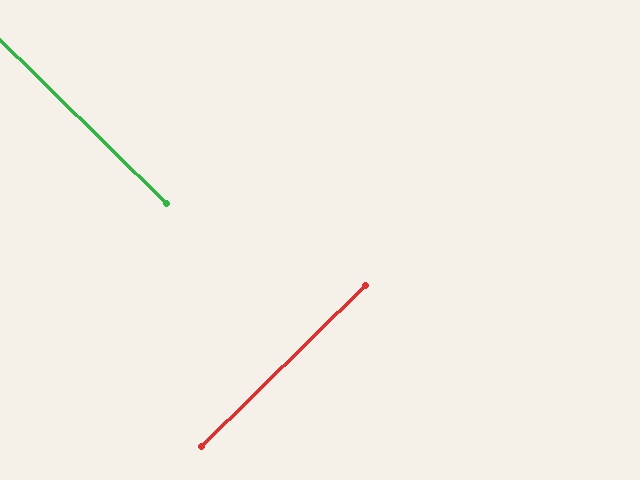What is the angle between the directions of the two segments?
Approximately 89 degrees.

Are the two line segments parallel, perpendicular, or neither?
Perpendicular — they meet at approximately 89°.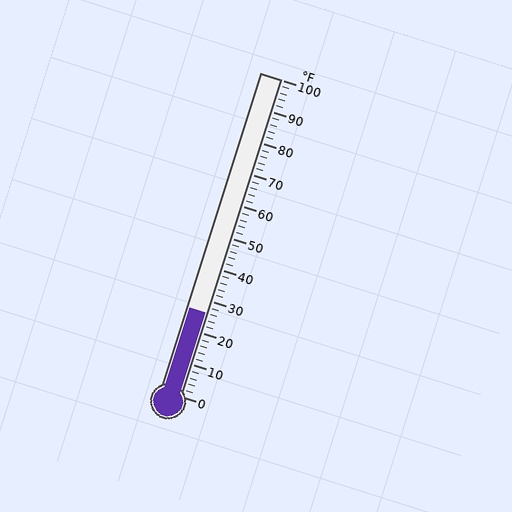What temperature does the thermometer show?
The thermometer shows approximately 26°F.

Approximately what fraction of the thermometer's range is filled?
The thermometer is filled to approximately 25% of its range.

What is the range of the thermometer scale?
The thermometer scale ranges from 0°F to 100°F.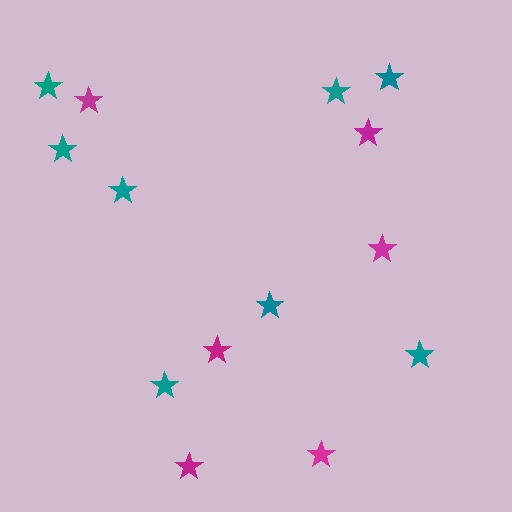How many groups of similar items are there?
There are 2 groups: one group of teal stars (8) and one group of magenta stars (6).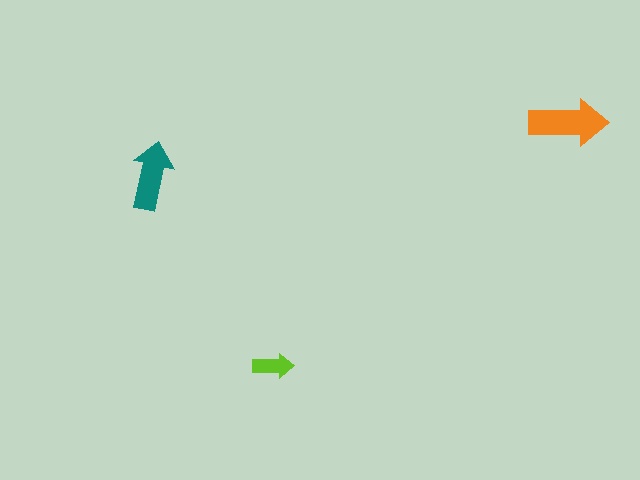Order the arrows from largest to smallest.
the orange one, the teal one, the lime one.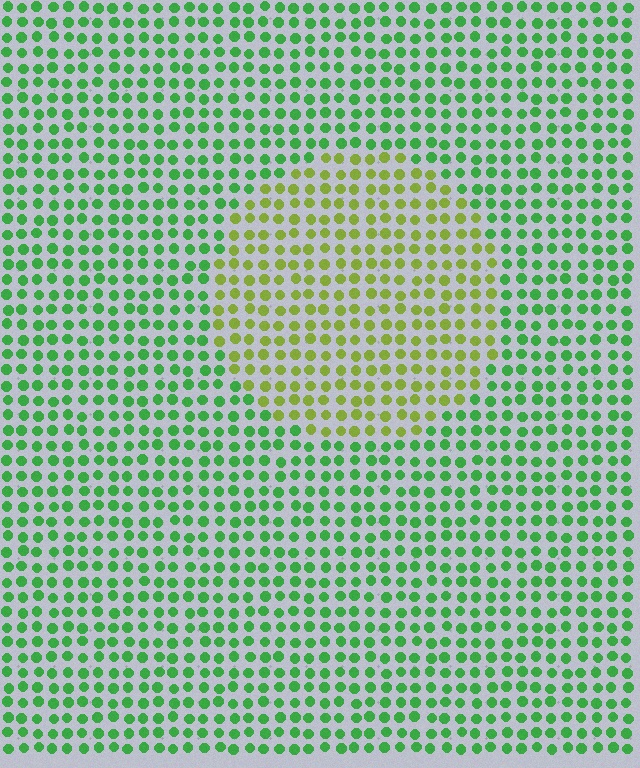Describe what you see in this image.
The image is filled with small green elements in a uniform arrangement. A circle-shaped region is visible where the elements are tinted to a slightly different hue, forming a subtle color boundary.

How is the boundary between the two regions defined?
The boundary is defined purely by a slight shift in hue (about 45 degrees). Spacing, size, and orientation are identical on both sides.